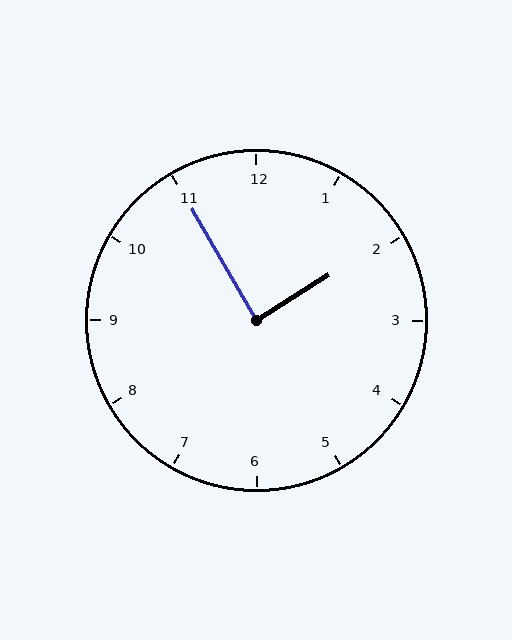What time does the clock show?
1:55.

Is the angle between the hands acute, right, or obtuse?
It is right.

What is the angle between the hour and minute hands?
Approximately 88 degrees.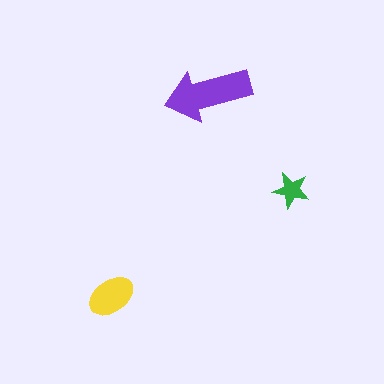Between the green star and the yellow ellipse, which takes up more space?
The yellow ellipse.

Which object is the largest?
The purple arrow.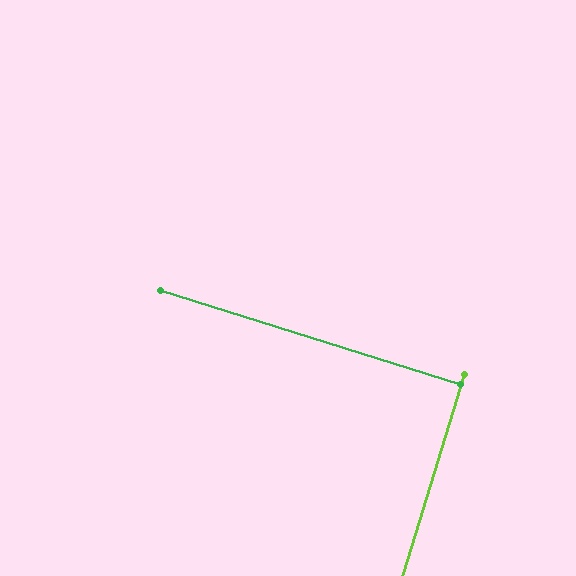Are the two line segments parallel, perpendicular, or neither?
Perpendicular — they meet at approximately 90°.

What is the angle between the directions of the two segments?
Approximately 90 degrees.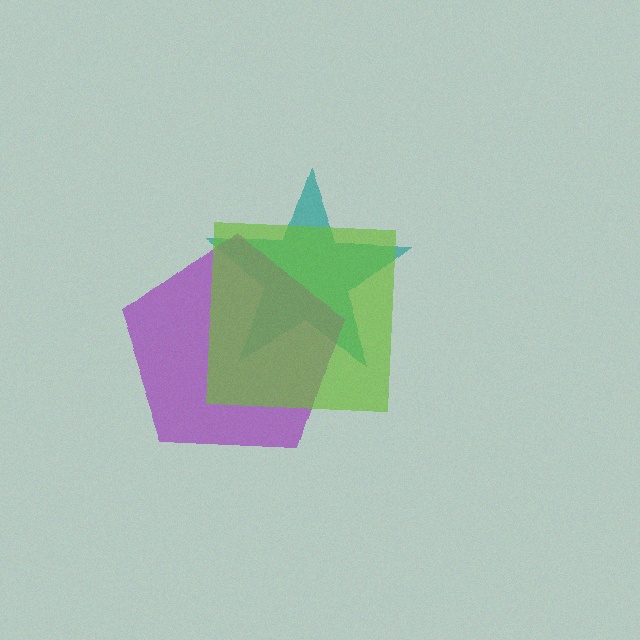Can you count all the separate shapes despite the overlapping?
Yes, there are 3 separate shapes.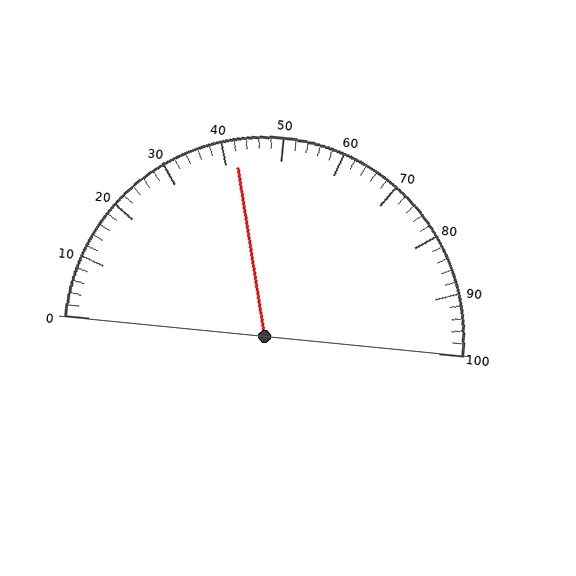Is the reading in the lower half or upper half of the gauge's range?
The reading is in the lower half of the range (0 to 100).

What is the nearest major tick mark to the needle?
The nearest major tick mark is 40.